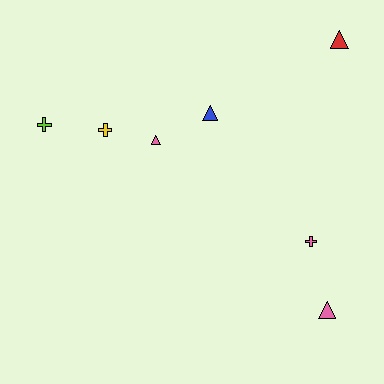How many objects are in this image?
There are 7 objects.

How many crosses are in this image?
There are 3 crosses.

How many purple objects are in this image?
There are no purple objects.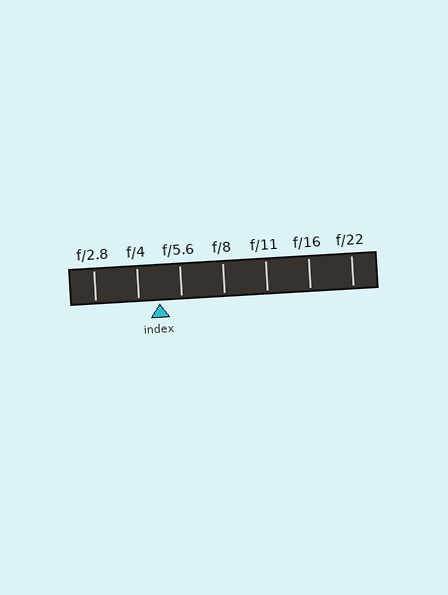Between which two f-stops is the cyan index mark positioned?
The index mark is between f/4 and f/5.6.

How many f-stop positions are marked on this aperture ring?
There are 7 f-stop positions marked.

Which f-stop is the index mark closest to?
The index mark is closest to f/5.6.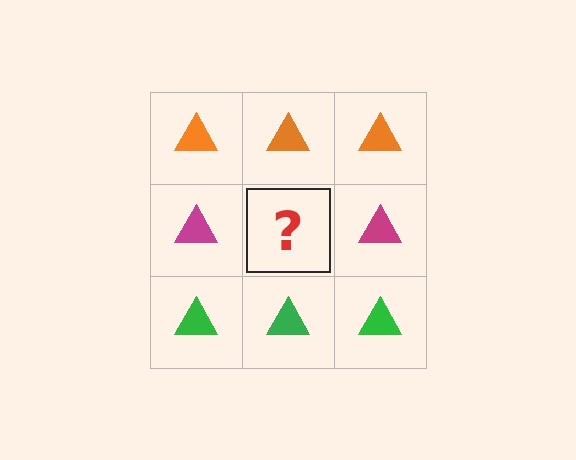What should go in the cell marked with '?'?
The missing cell should contain a magenta triangle.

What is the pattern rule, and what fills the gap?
The rule is that each row has a consistent color. The gap should be filled with a magenta triangle.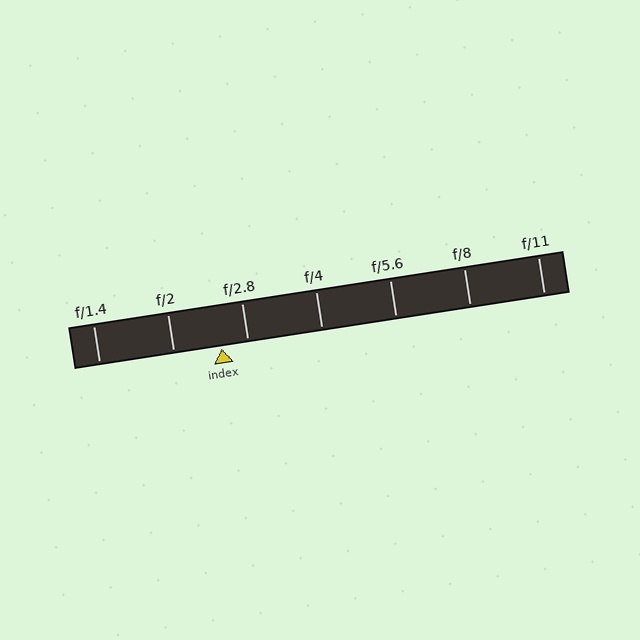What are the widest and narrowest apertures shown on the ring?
The widest aperture shown is f/1.4 and the narrowest is f/11.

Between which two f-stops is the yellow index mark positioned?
The index mark is between f/2 and f/2.8.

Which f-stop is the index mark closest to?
The index mark is closest to f/2.8.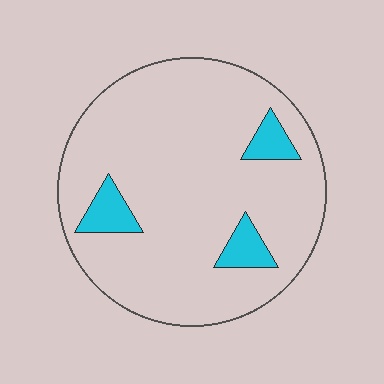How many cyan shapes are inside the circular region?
3.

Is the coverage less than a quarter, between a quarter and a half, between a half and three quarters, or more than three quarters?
Less than a quarter.